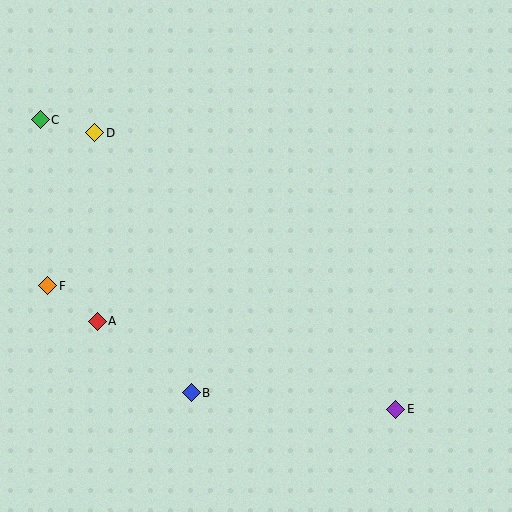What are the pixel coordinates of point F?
Point F is at (48, 286).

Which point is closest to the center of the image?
Point B at (191, 393) is closest to the center.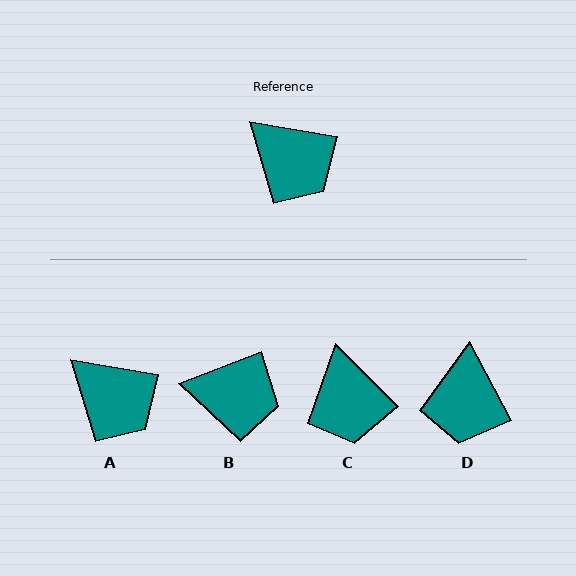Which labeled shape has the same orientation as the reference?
A.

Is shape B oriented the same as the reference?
No, it is off by about 30 degrees.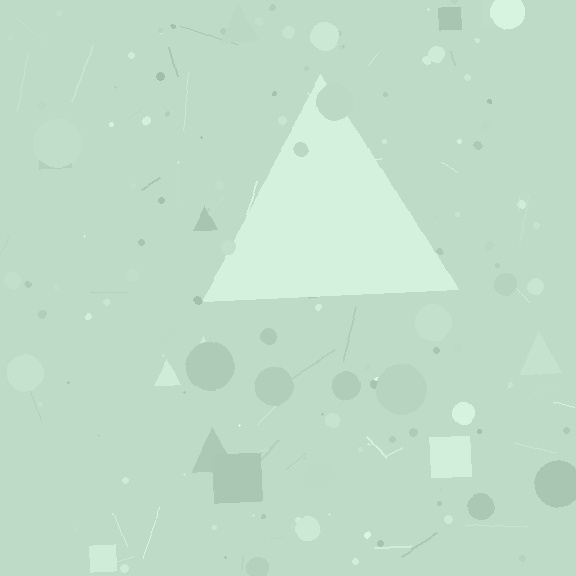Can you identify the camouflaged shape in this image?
The camouflaged shape is a triangle.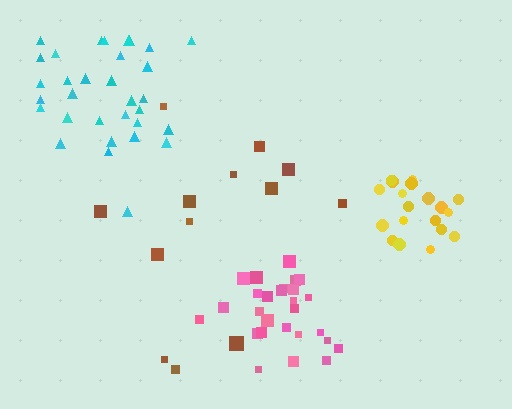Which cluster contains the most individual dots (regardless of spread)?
Cyan (32).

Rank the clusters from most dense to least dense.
yellow, pink, cyan, brown.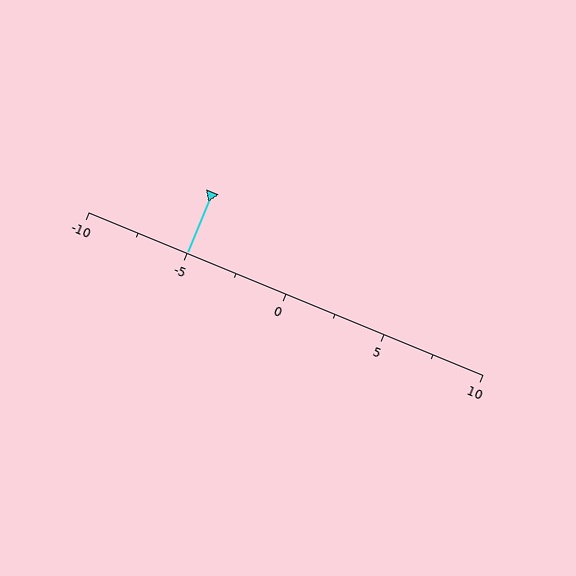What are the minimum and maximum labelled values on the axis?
The axis runs from -10 to 10.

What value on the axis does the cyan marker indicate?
The marker indicates approximately -5.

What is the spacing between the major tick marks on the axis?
The major ticks are spaced 5 apart.